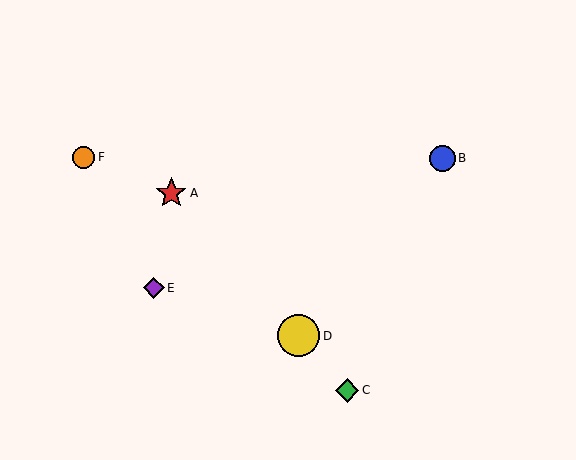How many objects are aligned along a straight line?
3 objects (A, C, D) are aligned along a straight line.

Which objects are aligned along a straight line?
Objects A, C, D are aligned along a straight line.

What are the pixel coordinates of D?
Object D is at (298, 336).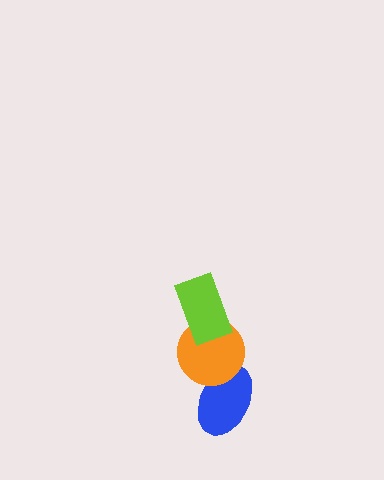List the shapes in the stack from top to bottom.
From top to bottom: the lime rectangle, the orange circle, the blue ellipse.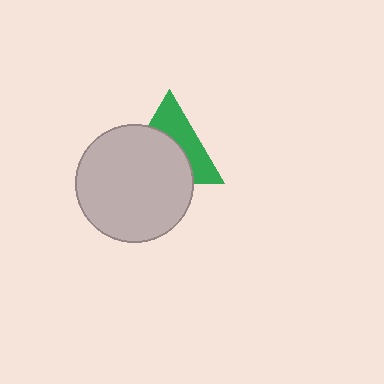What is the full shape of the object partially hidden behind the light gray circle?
The partially hidden object is a green triangle.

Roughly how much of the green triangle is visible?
A small part of it is visible (roughly 44%).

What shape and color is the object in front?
The object in front is a light gray circle.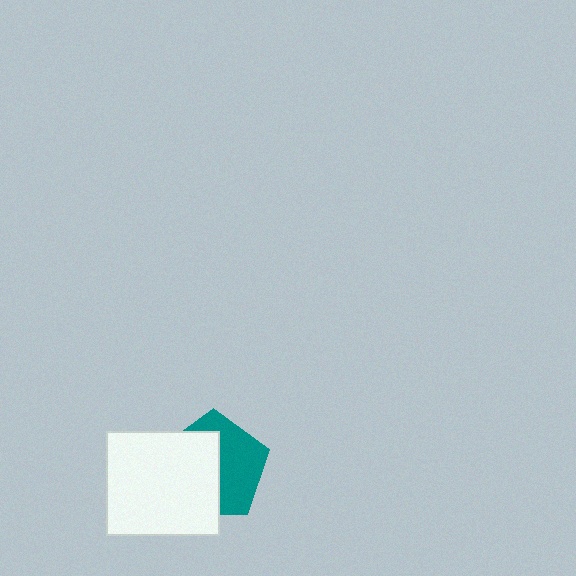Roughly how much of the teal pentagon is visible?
About half of it is visible (roughly 48%).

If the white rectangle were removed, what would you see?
You would see the complete teal pentagon.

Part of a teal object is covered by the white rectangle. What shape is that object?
It is a pentagon.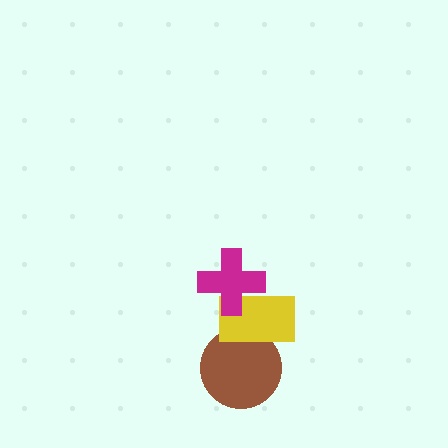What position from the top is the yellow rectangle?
The yellow rectangle is 2nd from the top.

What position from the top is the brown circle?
The brown circle is 3rd from the top.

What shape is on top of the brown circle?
The yellow rectangle is on top of the brown circle.